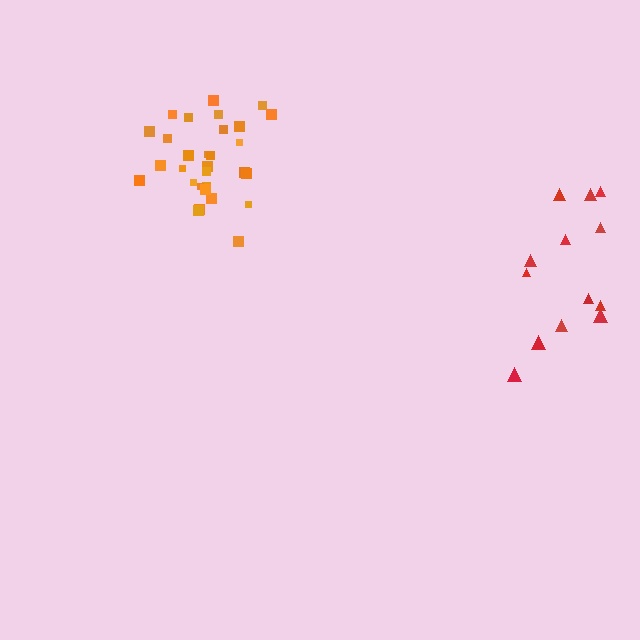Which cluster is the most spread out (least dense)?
Red.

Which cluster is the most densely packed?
Orange.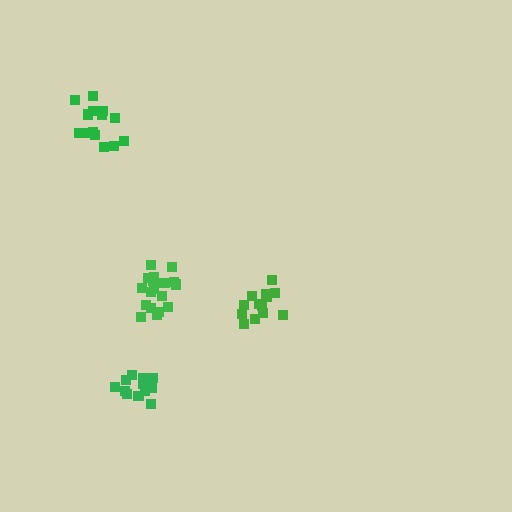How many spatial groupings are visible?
There are 4 spatial groupings.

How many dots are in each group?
Group 1: 14 dots, Group 2: 14 dots, Group 3: 19 dots, Group 4: 14 dots (61 total).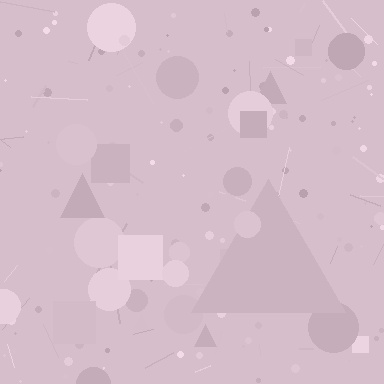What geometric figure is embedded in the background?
A triangle is embedded in the background.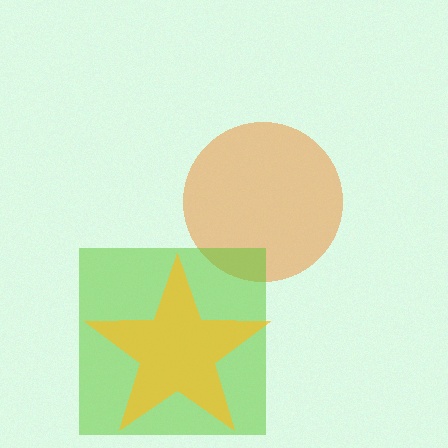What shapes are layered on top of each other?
The layered shapes are: an orange circle, a lime square, a yellow star.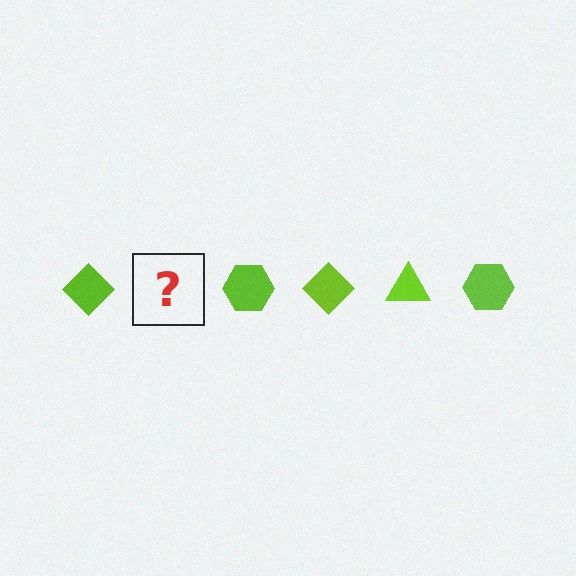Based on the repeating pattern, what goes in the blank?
The blank should be a lime triangle.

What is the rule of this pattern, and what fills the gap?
The rule is that the pattern cycles through diamond, triangle, hexagon shapes in lime. The gap should be filled with a lime triangle.